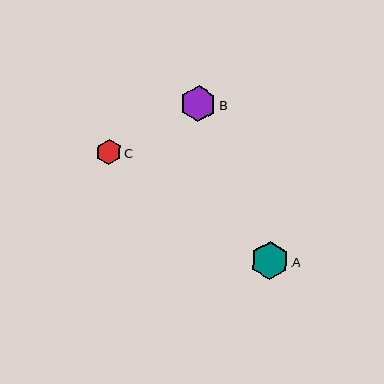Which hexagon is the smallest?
Hexagon C is the smallest with a size of approximately 25 pixels.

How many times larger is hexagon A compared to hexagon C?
Hexagon A is approximately 1.5 times the size of hexagon C.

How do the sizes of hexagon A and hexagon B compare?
Hexagon A and hexagon B are approximately the same size.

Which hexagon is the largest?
Hexagon A is the largest with a size of approximately 38 pixels.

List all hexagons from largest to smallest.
From largest to smallest: A, B, C.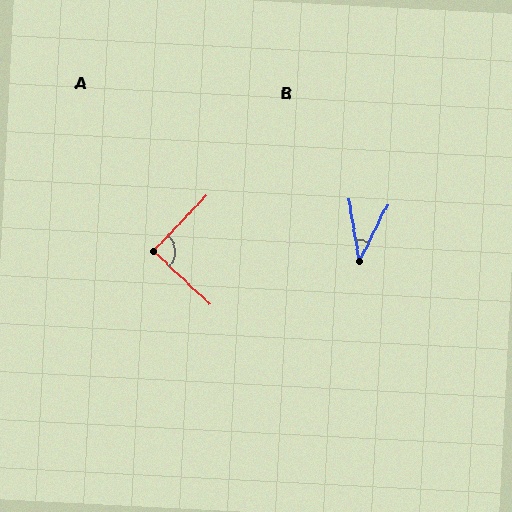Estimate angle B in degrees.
Approximately 35 degrees.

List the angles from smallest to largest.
B (35°), A (89°).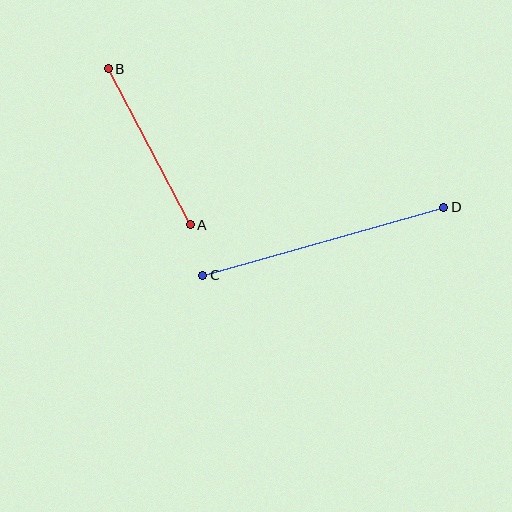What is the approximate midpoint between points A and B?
The midpoint is at approximately (149, 147) pixels.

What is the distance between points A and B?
The distance is approximately 176 pixels.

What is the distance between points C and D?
The distance is approximately 251 pixels.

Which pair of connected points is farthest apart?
Points C and D are farthest apart.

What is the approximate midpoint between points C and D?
The midpoint is at approximately (323, 241) pixels.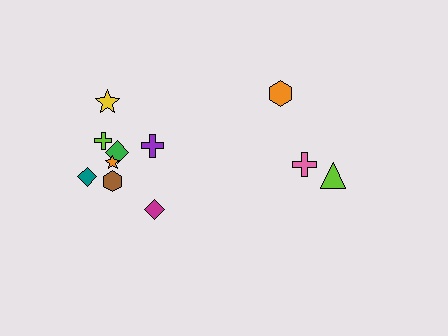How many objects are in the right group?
There are 3 objects.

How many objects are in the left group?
There are 8 objects.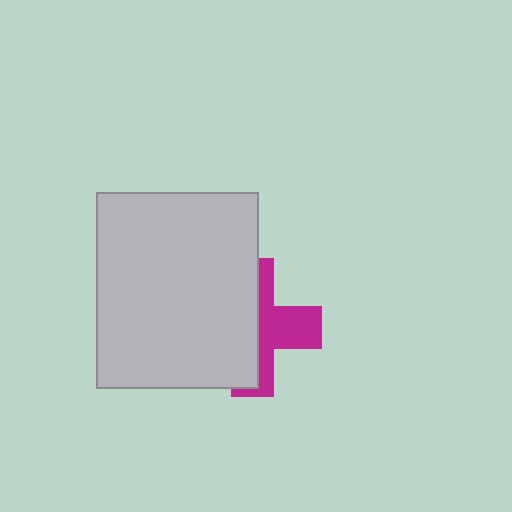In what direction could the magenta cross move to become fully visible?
The magenta cross could move right. That would shift it out from behind the light gray rectangle entirely.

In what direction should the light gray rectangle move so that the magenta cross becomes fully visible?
The light gray rectangle should move left. That is the shortest direction to clear the overlap and leave the magenta cross fully visible.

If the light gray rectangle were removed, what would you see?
You would see the complete magenta cross.